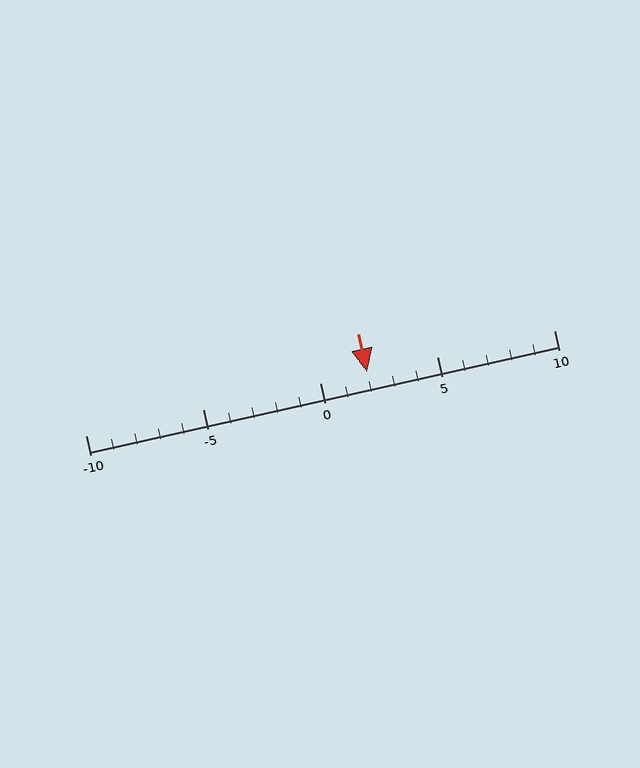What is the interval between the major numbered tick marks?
The major tick marks are spaced 5 units apart.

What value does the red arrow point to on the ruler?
The red arrow points to approximately 2.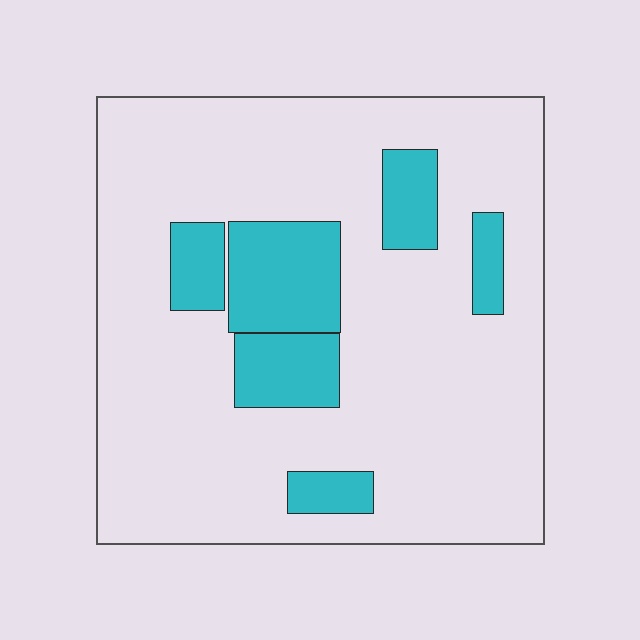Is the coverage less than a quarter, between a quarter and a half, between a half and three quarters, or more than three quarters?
Less than a quarter.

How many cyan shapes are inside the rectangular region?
6.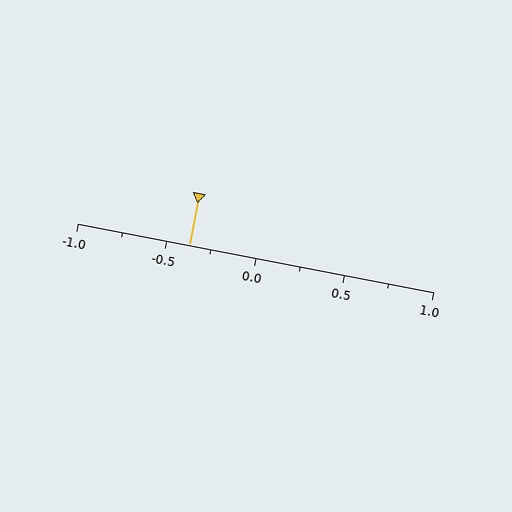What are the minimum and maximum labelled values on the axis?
The axis runs from -1.0 to 1.0.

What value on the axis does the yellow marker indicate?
The marker indicates approximately -0.38.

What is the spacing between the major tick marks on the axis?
The major ticks are spaced 0.5 apart.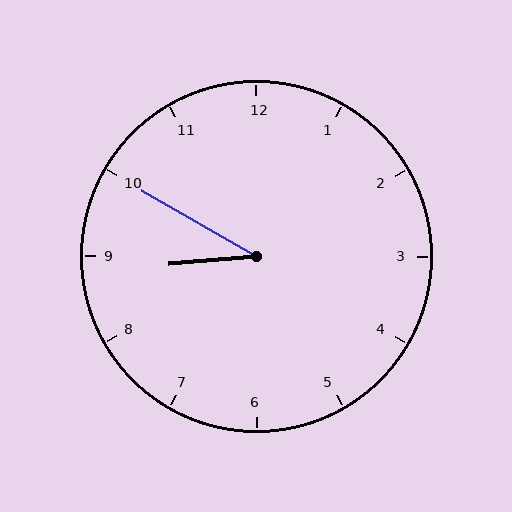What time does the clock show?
8:50.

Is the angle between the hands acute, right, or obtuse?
It is acute.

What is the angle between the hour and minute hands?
Approximately 35 degrees.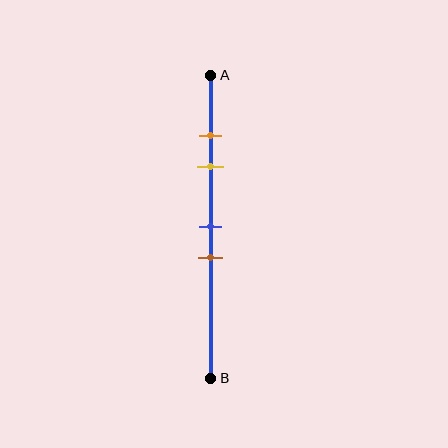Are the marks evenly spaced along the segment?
No, the marks are not evenly spaced.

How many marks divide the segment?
There are 4 marks dividing the segment.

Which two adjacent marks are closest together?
The orange and yellow marks are the closest adjacent pair.